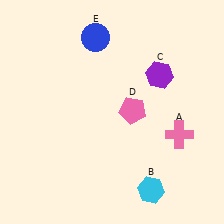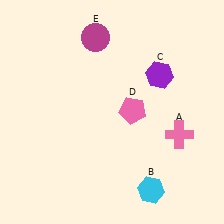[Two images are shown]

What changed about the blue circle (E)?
In Image 1, E is blue. In Image 2, it changed to magenta.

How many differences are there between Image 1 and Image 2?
There is 1 difference between the two images.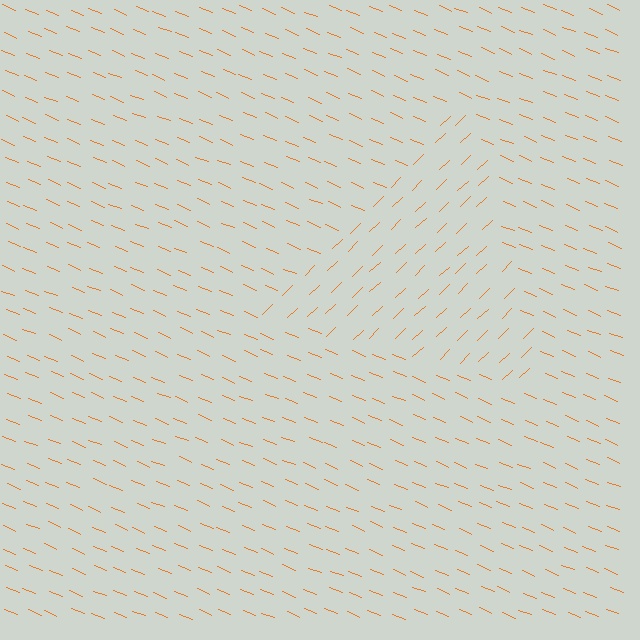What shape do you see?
I see a triangle.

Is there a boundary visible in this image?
Yes, there is a texture boundary formed by a change in line orientation.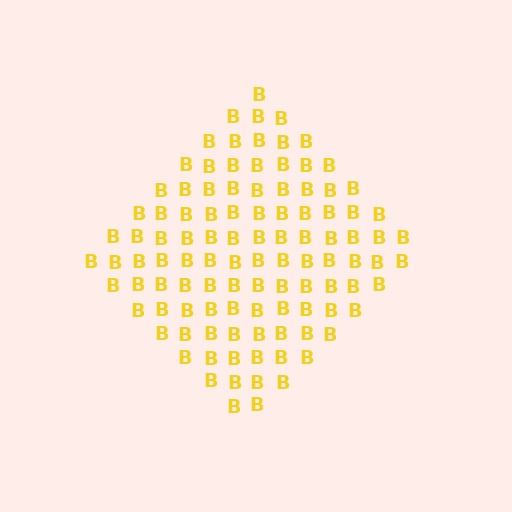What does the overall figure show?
The overall figure shows a diamond.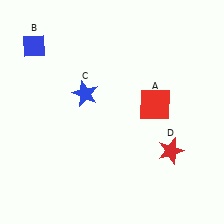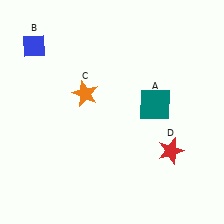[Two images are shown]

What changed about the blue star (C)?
In Image 1, C is blue. In Image 2, it changed to orange.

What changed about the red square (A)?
In Image 1, A is red. In Image 2, it changed to teal.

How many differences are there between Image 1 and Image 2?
There are 2 differences between the two images.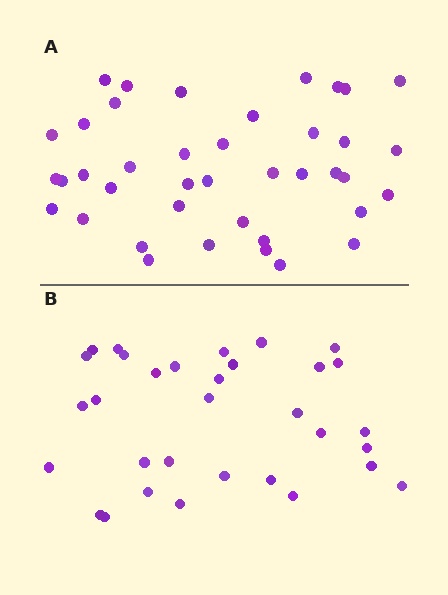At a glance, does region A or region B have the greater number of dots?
Region A (the top region) has more dots.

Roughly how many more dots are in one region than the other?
Region A has roughly 8 or so more dots than region B.